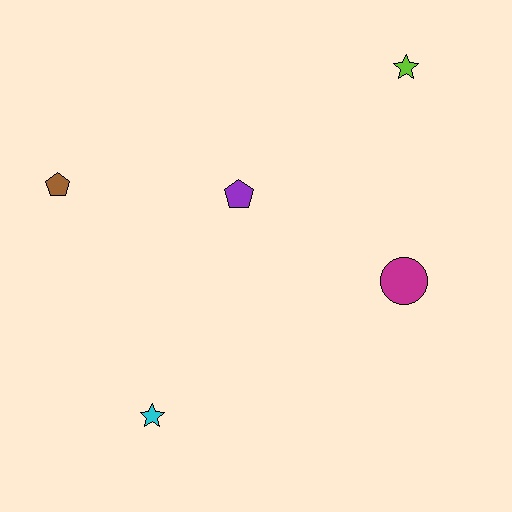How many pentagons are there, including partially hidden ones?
There are 2 pentagons.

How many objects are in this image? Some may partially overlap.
There are 5 objects.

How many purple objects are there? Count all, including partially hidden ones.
There is 1 purple object.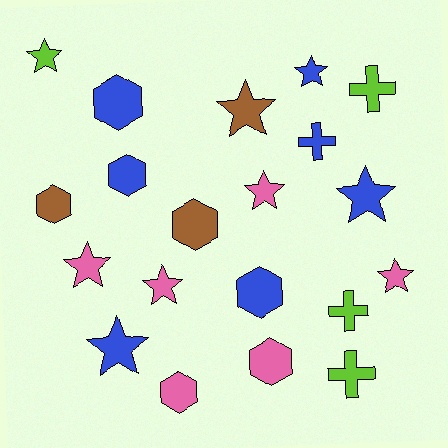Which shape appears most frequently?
Star, with 9 objects.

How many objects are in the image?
There are 20 objects.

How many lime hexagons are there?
There are no lime hexagons.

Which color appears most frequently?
Blue, with 7 objects.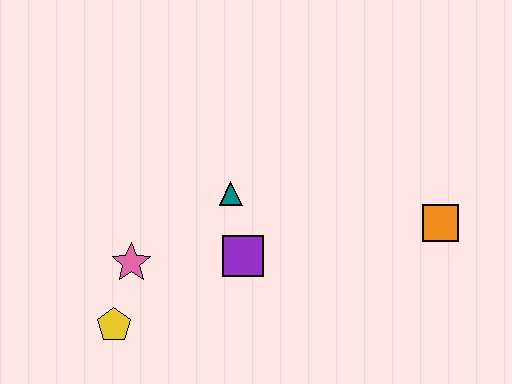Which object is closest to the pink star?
The yellow pentagon is closest to the pink star.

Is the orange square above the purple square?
Yes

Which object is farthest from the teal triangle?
The orange square is farthest from the teal triangle.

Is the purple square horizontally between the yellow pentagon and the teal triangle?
No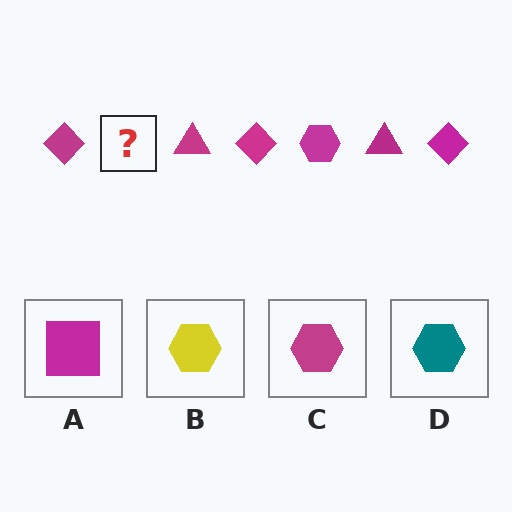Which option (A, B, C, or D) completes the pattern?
C.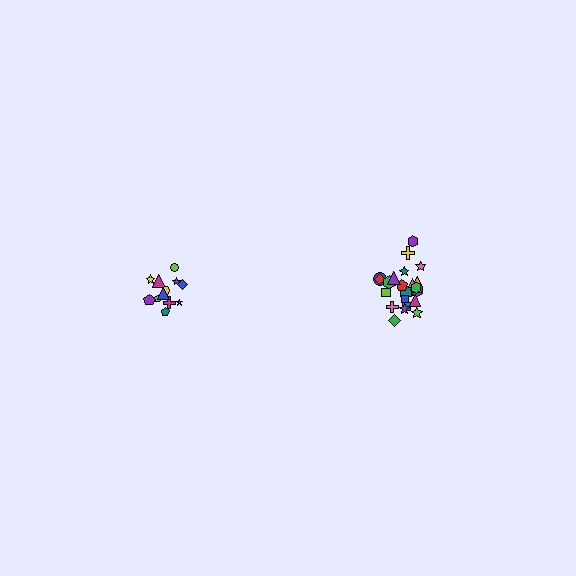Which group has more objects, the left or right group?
The right group.